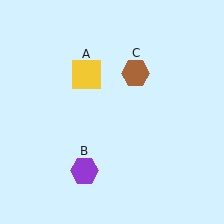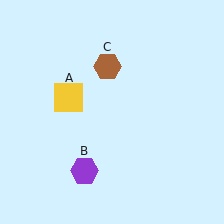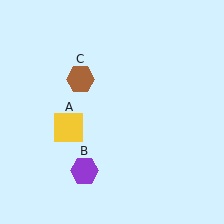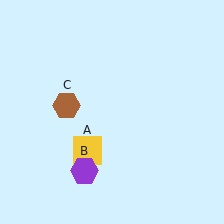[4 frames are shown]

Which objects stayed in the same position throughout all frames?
Purple hexagon (object B) remained stationary.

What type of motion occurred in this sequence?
The yellow square (object A), brown hexagon (object C) rotated counterclockwise around the center of the scene.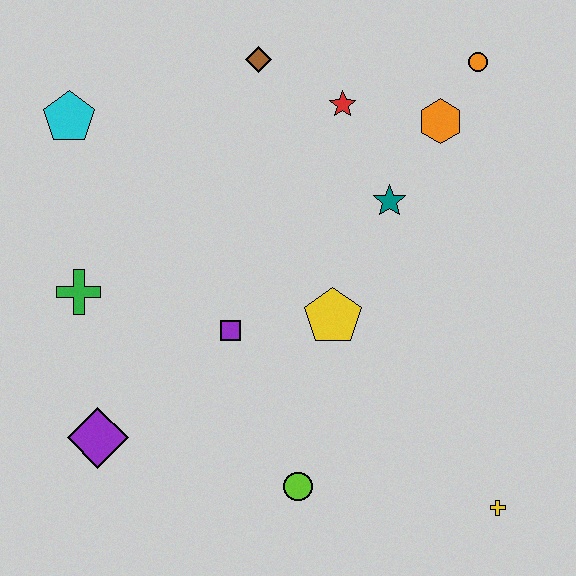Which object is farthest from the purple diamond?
The orange circle is farthest from the purple diamond.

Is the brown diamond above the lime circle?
Yes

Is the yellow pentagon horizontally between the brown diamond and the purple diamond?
No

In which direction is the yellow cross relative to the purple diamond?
The yellow cross is to the right of the purple diamond.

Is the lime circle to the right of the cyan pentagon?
Yes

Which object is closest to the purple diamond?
The green cross is closest to the purple diamond.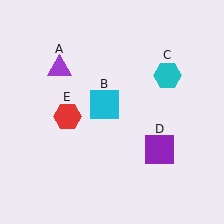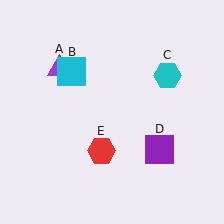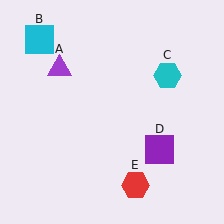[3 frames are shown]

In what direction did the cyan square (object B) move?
The cyan square (object B) moved up and to the left.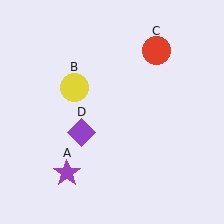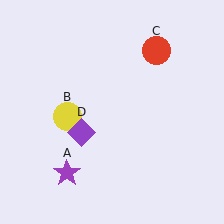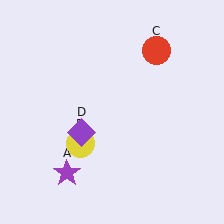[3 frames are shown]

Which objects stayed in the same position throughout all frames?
Purple star (object A) and red circle (object C) and purple diamond (object D) remained stationary.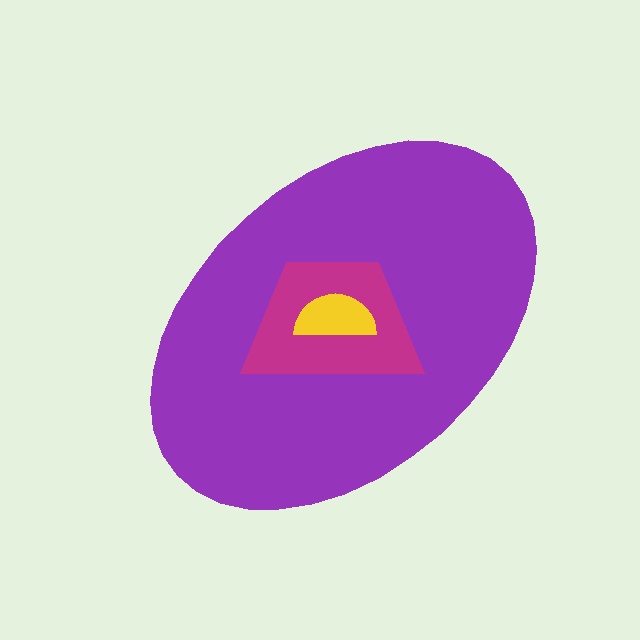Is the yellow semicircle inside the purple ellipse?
Yes.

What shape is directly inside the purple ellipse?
The magenta trapezoid.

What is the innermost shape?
The yellow semicircle.